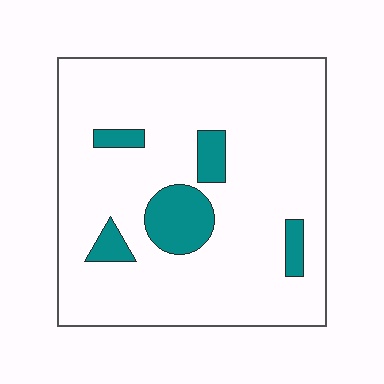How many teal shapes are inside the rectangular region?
5.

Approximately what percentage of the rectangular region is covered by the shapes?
Approximately 10%.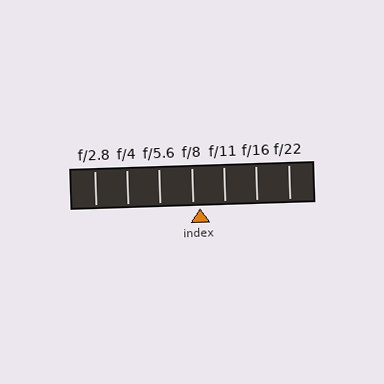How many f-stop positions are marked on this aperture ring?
There are 7 f-stop positions marked.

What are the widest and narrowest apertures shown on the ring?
The widest aperture shown is f/2.8 and the narrowest is f/22.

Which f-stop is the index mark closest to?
The index mark is closest to f/8.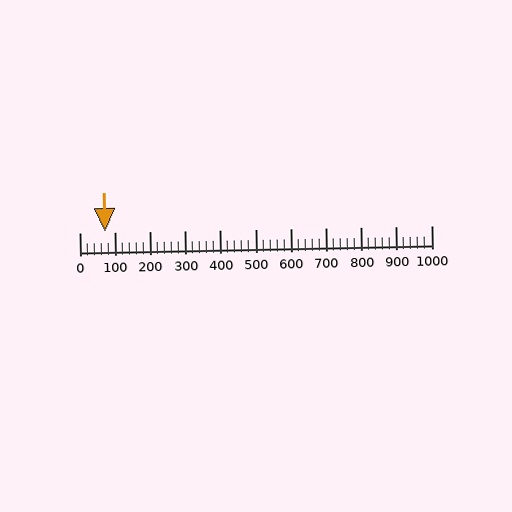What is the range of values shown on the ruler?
The ruler shows values from 0 to 1000.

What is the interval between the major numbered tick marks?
The major tick marks are spaced 100 units apart.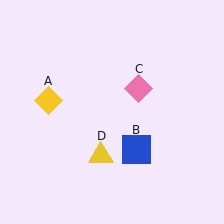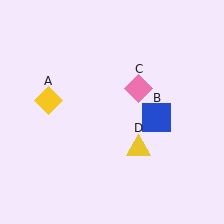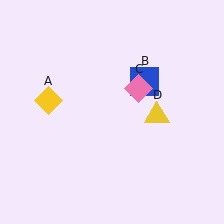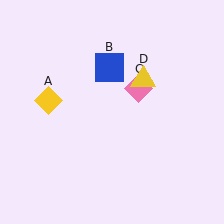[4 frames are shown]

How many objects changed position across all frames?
2 objects changed position: blue square (object B), yellow triangle (object D).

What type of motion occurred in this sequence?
The blue square (object B), yellow triangle (object D) rotated counterclockwise around the center of the scene.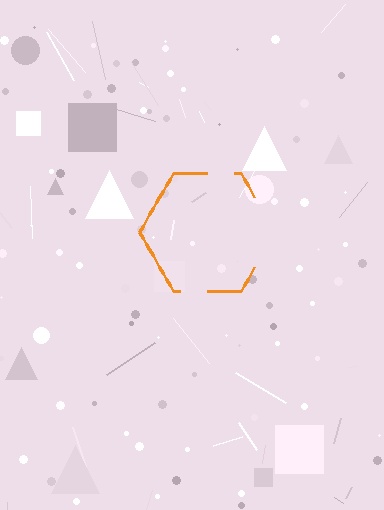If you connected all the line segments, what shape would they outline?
They would outline a hexagon.